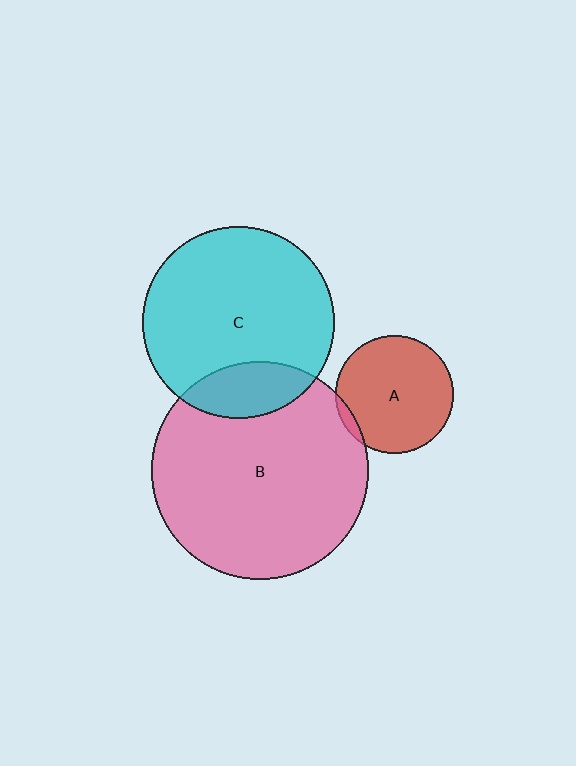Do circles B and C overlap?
Yes.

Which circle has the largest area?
Circle B (pink).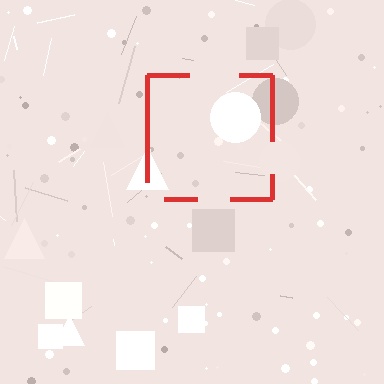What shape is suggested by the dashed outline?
The dashed outline suggests a square.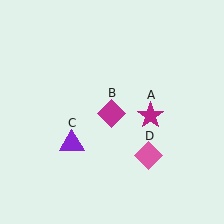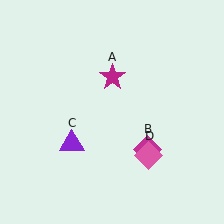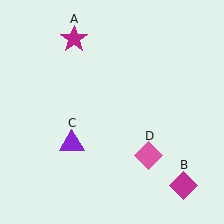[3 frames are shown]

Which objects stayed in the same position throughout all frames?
Purple triangle (object C) and pink diamond (object D) remained stationary.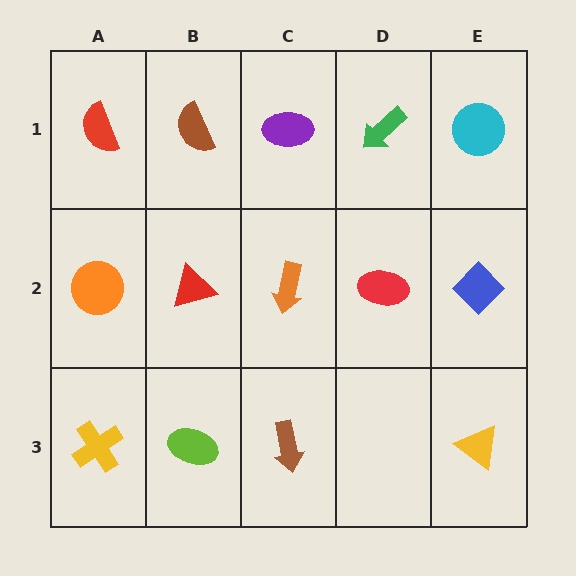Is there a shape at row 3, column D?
No, that cell is empty.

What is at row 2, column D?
A red ellipse.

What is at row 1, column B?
A brown semicircle.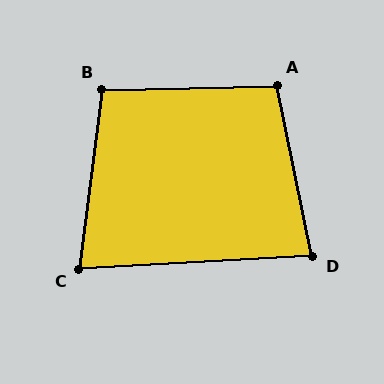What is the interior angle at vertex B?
Approximately 98 degrees (obtuse).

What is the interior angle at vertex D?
Approximately 82 degrees (acute).